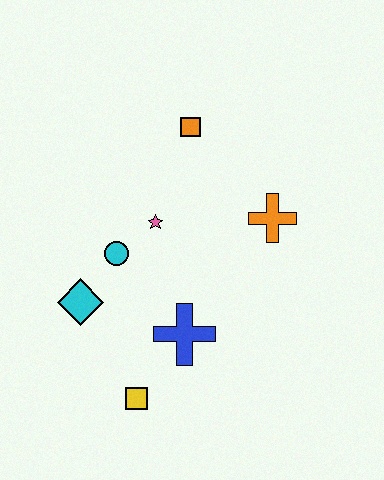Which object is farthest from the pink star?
The yellow square is farthest from the pink star.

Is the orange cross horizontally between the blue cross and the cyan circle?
No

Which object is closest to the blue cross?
The yellow square is closest to the blue cross.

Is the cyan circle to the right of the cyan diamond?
Yes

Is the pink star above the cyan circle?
Yes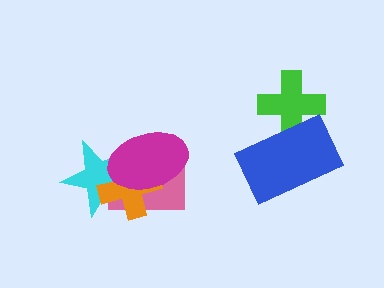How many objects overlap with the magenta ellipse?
3 objects overlap with the magenta ellipse.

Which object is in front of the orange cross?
The magenta ellipse is in front of the orange cross.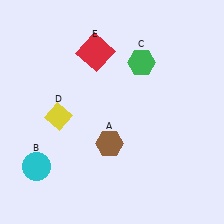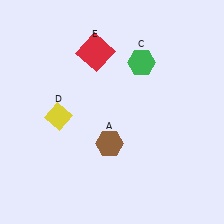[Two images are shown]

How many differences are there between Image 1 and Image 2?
There is 1 difference between the two images.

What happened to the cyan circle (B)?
The cyan circle (B) was removed in Image 2. It was in the bottom-left area of Image 1.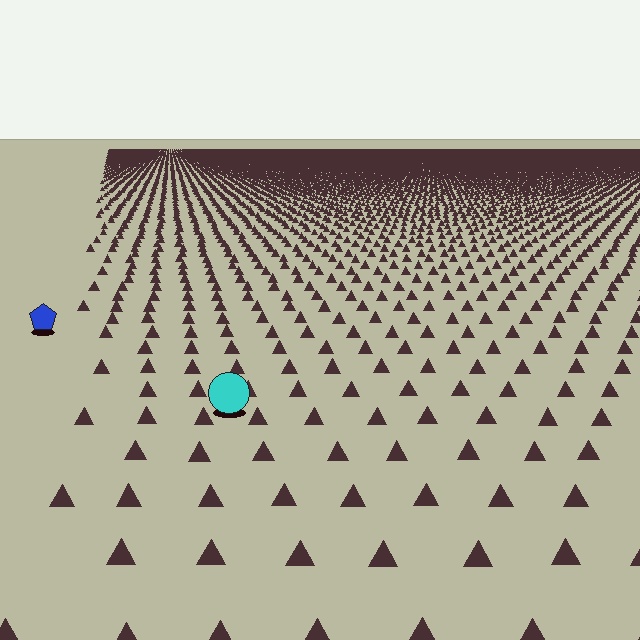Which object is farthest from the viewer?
The blue pentagon is farthest from the viewer. It appears smaller and the ground texture around it is denser.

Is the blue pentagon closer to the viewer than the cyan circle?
No. The cyan circle is closer — you can tell from the texture gradient: the ground texture is coarser near it.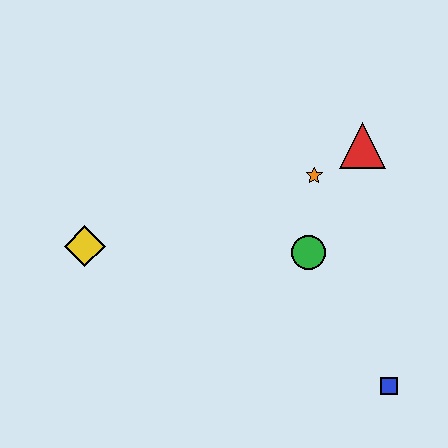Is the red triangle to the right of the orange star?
Yes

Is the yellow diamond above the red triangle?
No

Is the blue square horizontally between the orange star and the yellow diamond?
No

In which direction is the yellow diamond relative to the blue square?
The yellow diamond is to the left of the blue square.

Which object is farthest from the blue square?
The yellow diamond is farthest from the blue square.